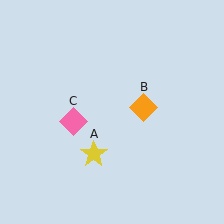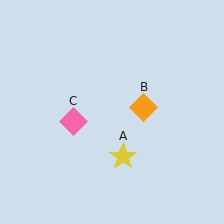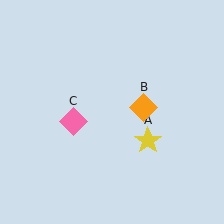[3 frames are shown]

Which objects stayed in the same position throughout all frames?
Orange diamond (object B) and pink diamond (object C) remained stationary.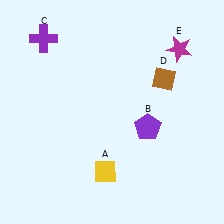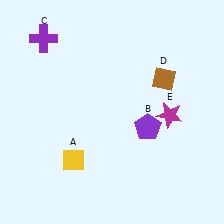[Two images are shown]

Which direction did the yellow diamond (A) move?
The yellow diamond (A) moved left.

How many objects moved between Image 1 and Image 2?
2 objects moved between the two images.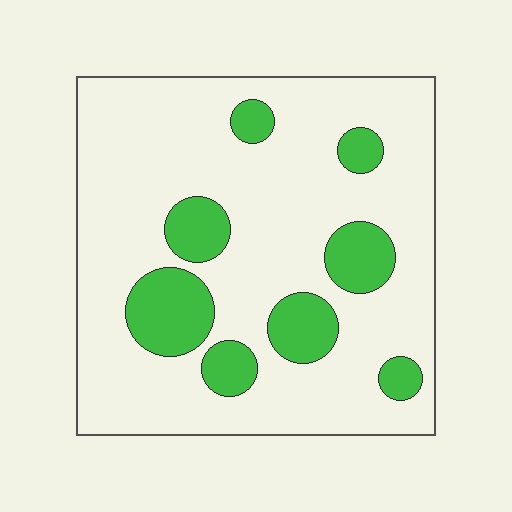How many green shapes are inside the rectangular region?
8.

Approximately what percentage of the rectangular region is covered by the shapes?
Approximately 20%.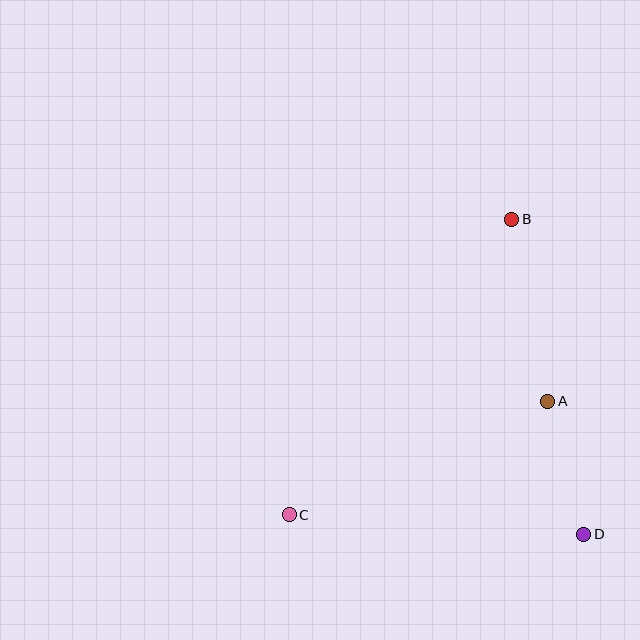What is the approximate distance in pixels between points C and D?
The distance between C and D is approximately 295 pixels.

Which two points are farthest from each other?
Points B and C are farthest from each other.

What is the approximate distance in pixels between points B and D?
The distance between B and D is approximately 323 pixels.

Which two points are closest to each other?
Points A and D are closest to each other.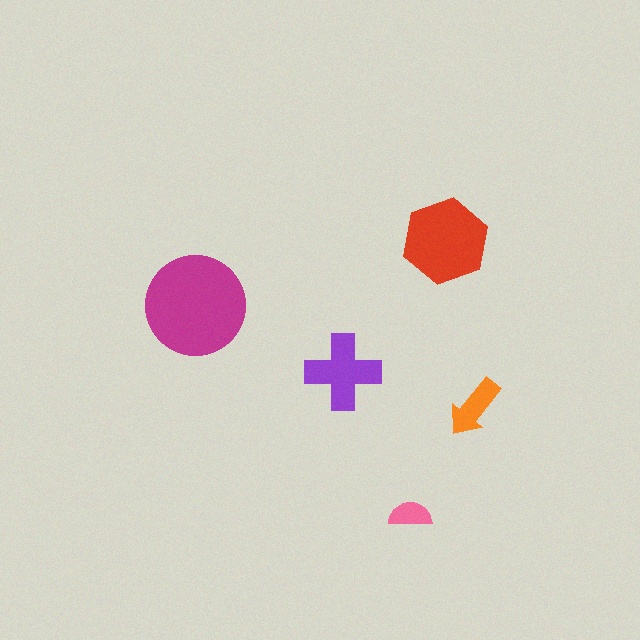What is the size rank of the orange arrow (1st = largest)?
4th.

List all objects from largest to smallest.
The magenta circle, the red hexagon, the purple cross, the orange arrow, the pink semicircle.